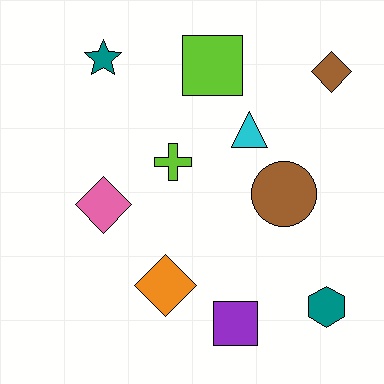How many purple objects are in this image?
There is 1 purple object.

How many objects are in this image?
There are 10 objects.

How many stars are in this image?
There is 1 star.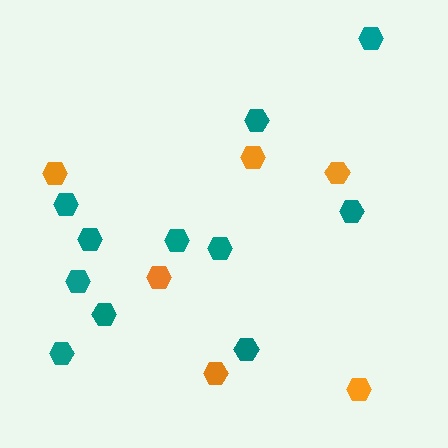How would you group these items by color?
There are 2 groups: one group of orange hexagons (6) and one group of teal hexagons (11).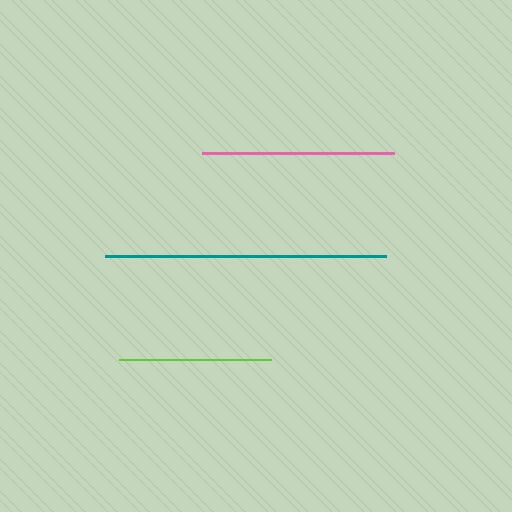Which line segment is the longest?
The teal line is the longest at approximately 281 pixels.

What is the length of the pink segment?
The pink segment is approximately 192 pixels long.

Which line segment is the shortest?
The lime line is the shortest at approximately 153 pixels.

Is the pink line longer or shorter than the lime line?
The pink line is longer than the lime line.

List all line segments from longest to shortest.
From longest to shortest: teal, pink, lime.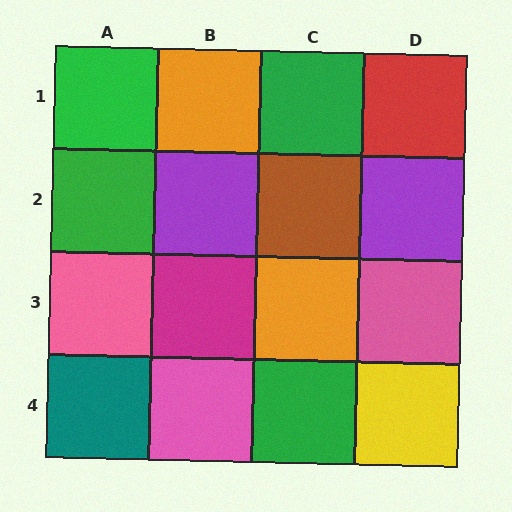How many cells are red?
1 cell is red.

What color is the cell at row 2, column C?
Brown.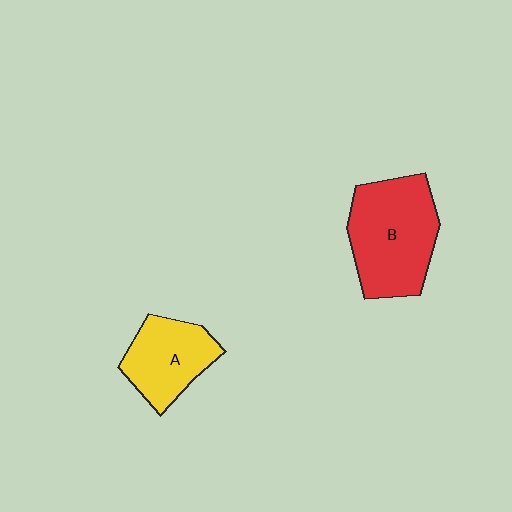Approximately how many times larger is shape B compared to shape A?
Approximately 1.5 times.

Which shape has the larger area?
Shape B (red).